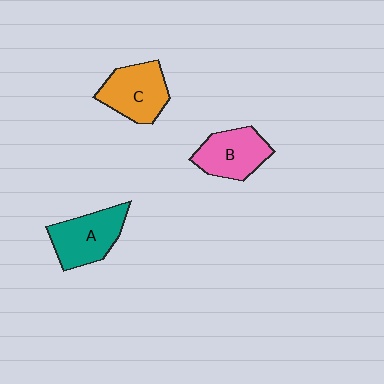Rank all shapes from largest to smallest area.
From largest to smallest: A (teal), C (orange), B (pink).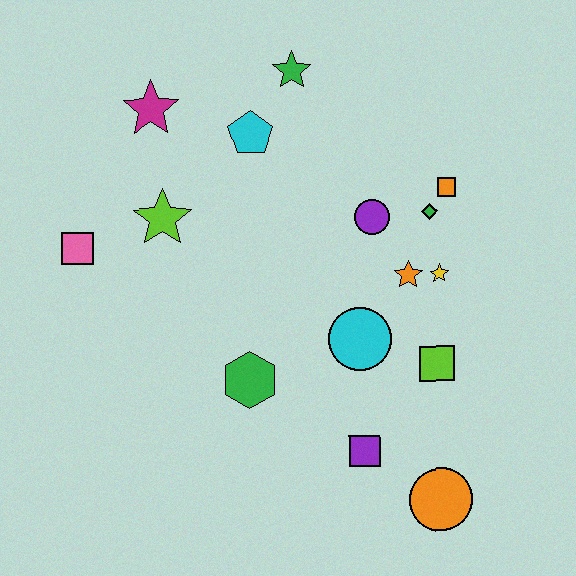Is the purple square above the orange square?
No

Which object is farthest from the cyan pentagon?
The orange circle is farthest from the cyan pentagon.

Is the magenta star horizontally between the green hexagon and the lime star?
No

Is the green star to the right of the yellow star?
No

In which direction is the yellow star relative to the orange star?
The yellow star is to the right of the orange star.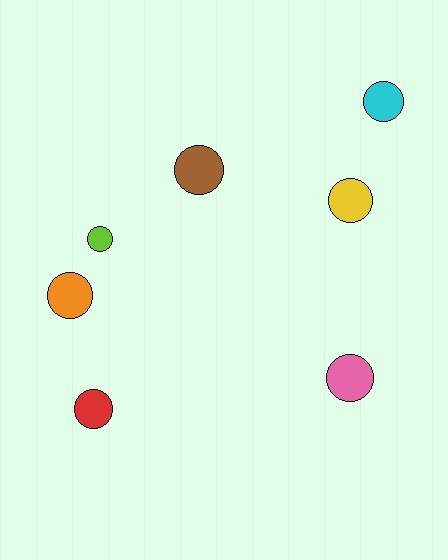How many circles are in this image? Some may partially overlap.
There are 7 circles.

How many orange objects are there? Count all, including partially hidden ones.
There is 1 orange object.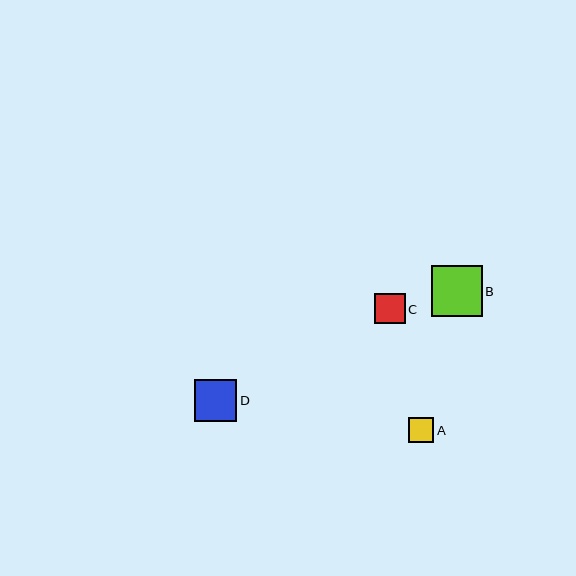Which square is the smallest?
Square A is the smallest with a size of approximately 25 pixels.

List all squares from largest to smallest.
From largest to smallest: B, D, C, A.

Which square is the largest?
Square B is the largest with a size of approximately 51 pixels.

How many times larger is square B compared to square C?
Square B is approximately 1.7 times the size of square C.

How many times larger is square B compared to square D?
Square B is approximately 1.2 times the size of square D.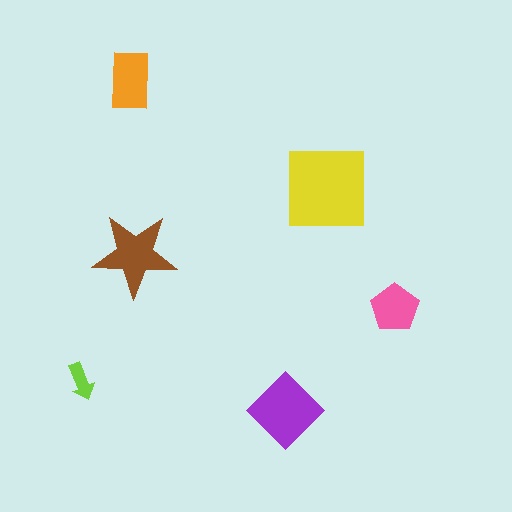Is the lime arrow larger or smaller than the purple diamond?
Smaller.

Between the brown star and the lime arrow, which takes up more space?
The brown star.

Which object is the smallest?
The lime arrow.